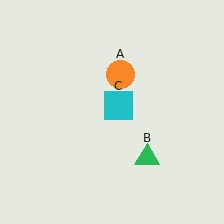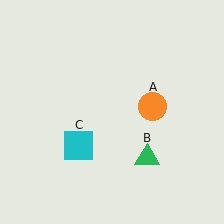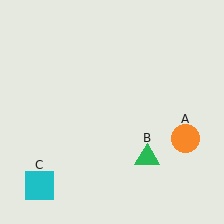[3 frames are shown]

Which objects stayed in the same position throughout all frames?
Green triangle (object B) remained stationary.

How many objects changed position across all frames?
2 objects changed position: orange circle (object A), cyan square (object C).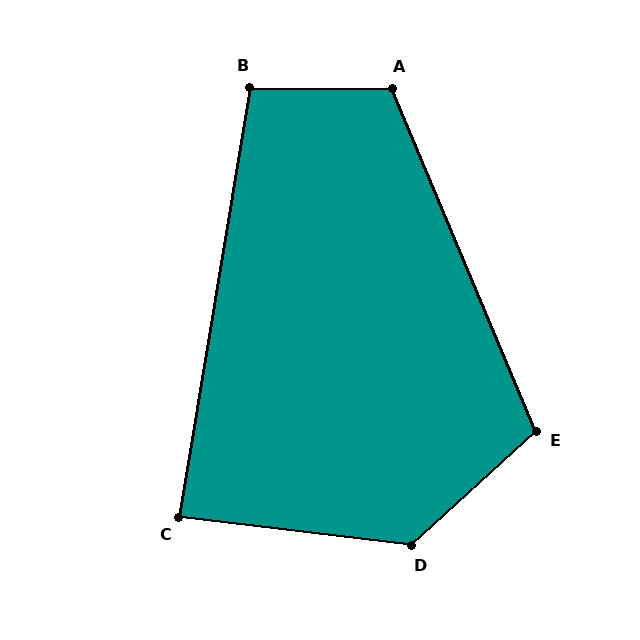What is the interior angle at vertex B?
Approximately 99 degrees (obtuse).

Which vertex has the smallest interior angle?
C, at approximately 87 degrees.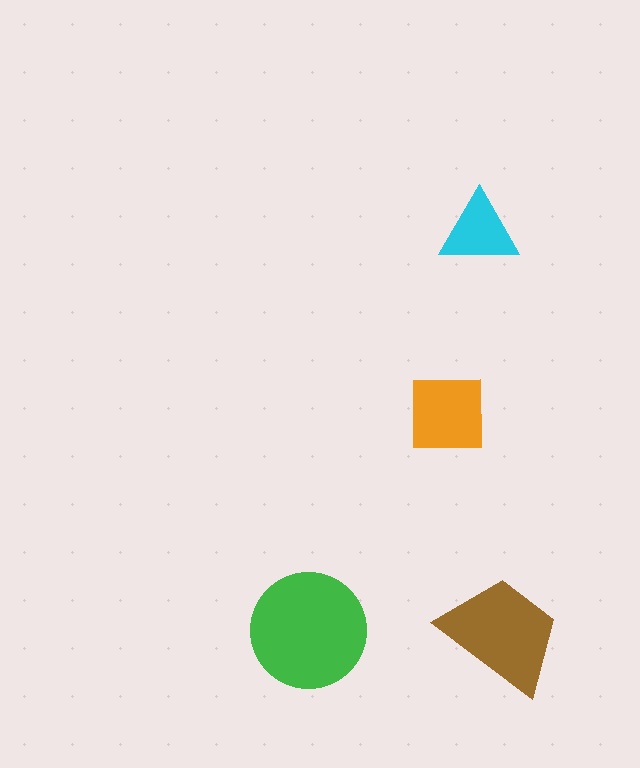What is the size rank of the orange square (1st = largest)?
3rd.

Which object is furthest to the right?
The brown trapezoid is rightmost.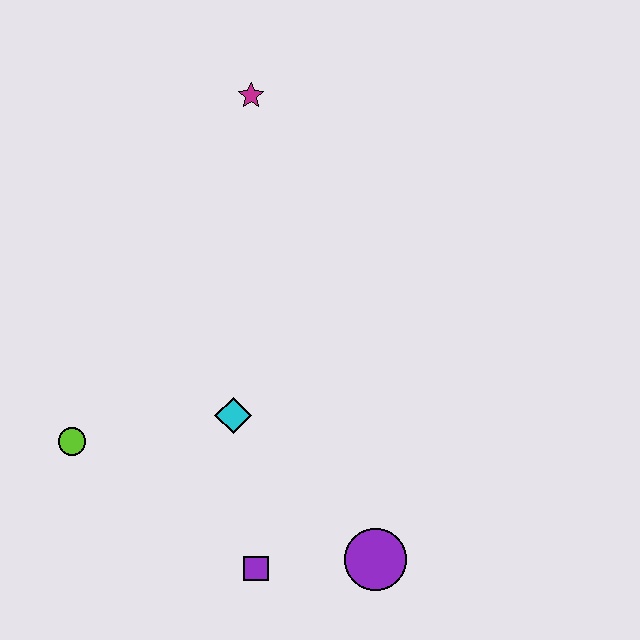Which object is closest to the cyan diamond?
The purple square is closest to the cyan diamond.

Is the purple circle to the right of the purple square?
Yes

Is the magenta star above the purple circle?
Yes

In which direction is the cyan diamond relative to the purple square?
The cyan diamond is above the purple square.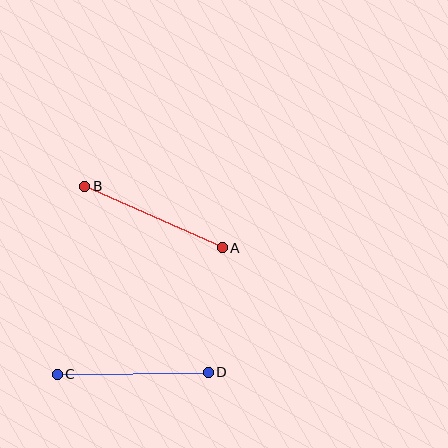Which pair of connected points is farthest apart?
Points C and D are farthest apart.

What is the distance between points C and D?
The distance is approximately 151 pixels.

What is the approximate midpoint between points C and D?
The midpoint is at approximately (133, 373) pixels.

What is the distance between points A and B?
The distance is approximately 151 pixels.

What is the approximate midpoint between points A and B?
The midpoint is at approximately (154, 217) pixels.